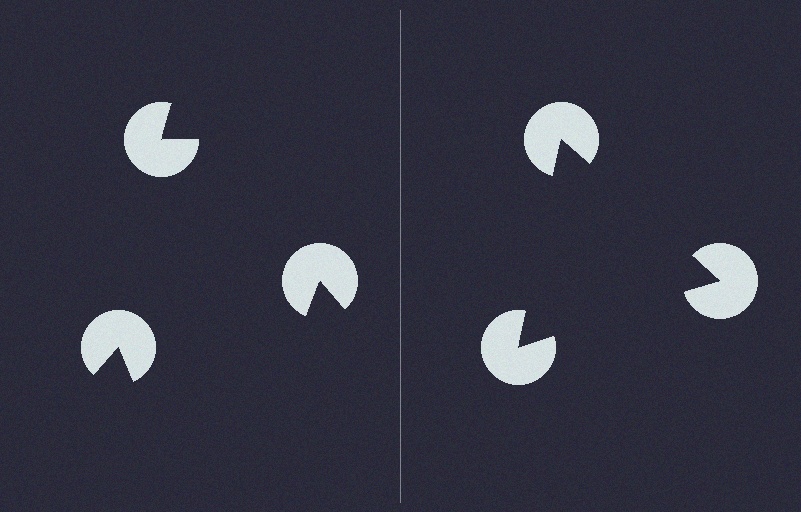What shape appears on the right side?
An illusory triangle.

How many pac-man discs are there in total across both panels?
6 — 3 on each side.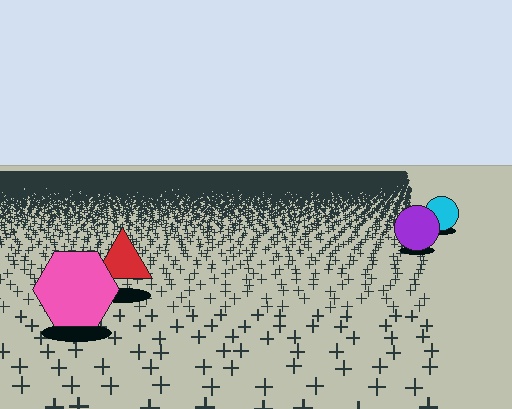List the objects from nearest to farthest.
From nearest to farthest: the pink hexagon, the red triangle, the purple circle, the cyan circle.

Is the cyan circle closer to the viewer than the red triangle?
No. The red triangle is closer — you can tell from the texture gradient: the ground texture is coarser near it.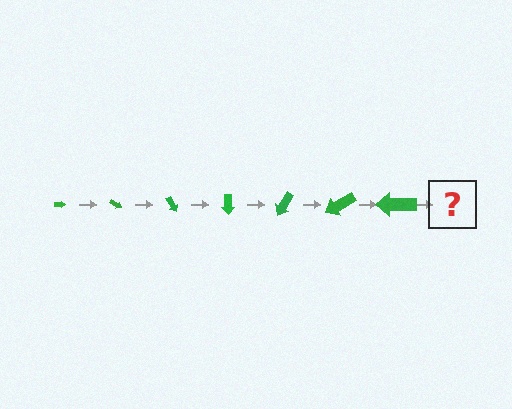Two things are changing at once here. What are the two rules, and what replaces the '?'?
The two rules are that the arrow grows larger each step and it rotates 30 degrees each step. The '?' should be an arrow, larger than the previous one and rotated 210 degrees from the start.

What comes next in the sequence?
The next element should be an arrow, larger than the previous one and rotated 210 degrees from the start.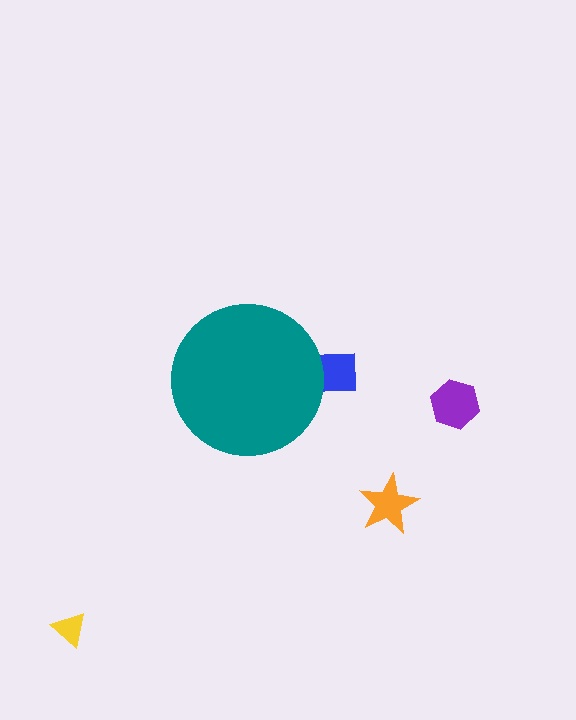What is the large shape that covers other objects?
A teal circle.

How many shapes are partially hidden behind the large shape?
1 shape is partially hidden.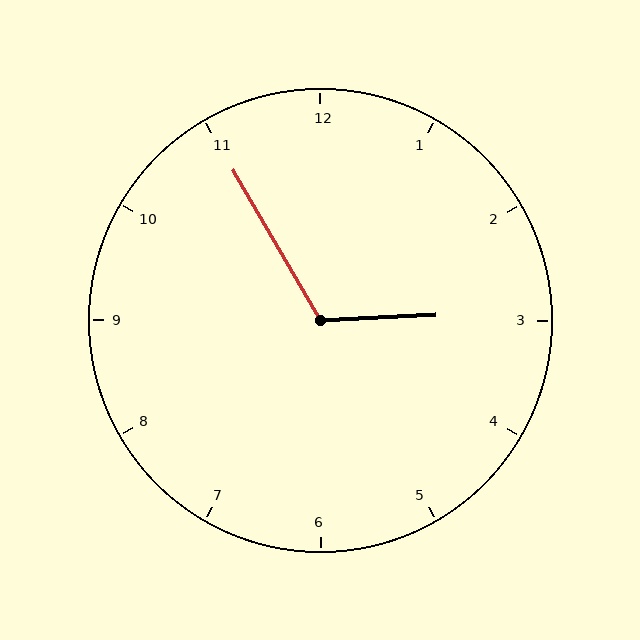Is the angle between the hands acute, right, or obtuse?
It is obtuse.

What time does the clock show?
2:55.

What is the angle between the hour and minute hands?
Approximately 118 degrees.